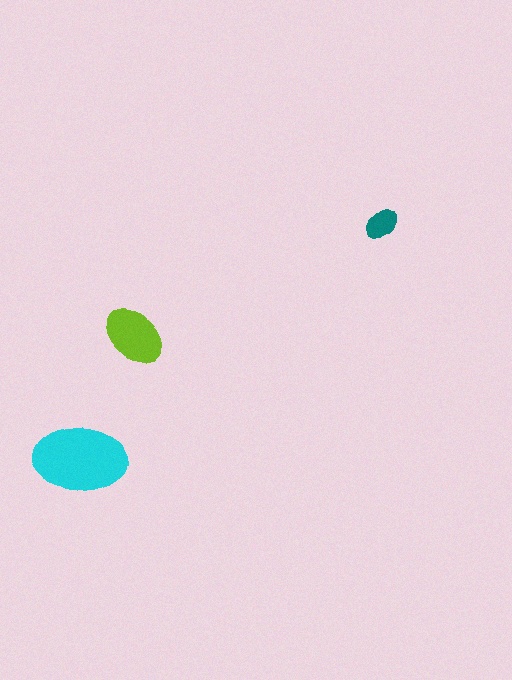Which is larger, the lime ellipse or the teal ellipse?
The lime one.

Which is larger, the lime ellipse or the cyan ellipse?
The cyan one.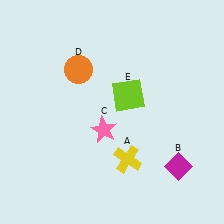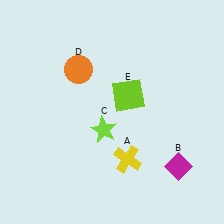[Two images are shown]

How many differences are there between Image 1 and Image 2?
There is 1 difference between the two images.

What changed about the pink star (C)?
In Image 1, C is pink. In Image 2, it changed to lime.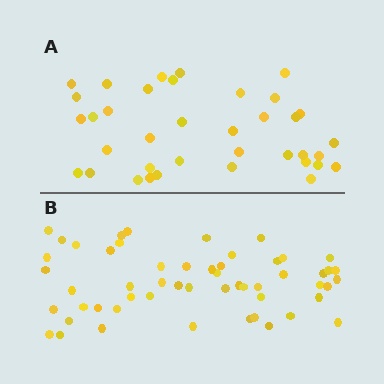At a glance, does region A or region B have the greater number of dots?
Region B (the bottom region) has more dots.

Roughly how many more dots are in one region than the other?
Region B has approximately 15 more dots than region A.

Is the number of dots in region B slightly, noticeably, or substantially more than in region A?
Region B has substantially more. The ratio is roughly 1.5 to 1.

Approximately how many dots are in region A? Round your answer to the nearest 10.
About 40 dots. (The exact count is 37, which rounds to 40.)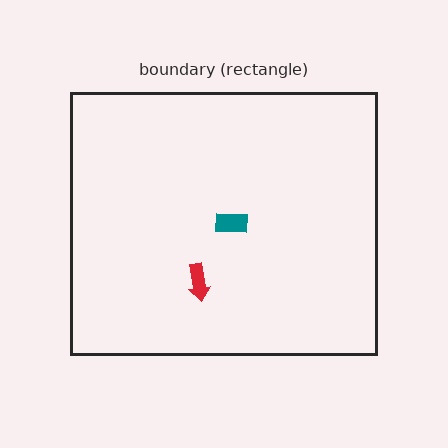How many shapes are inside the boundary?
2 inside, 0 outside.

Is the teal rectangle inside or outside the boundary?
Inside.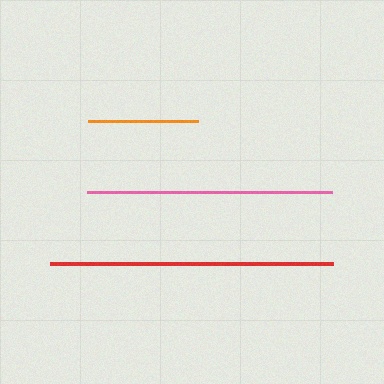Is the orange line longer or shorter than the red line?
The red line is longer than the orange line.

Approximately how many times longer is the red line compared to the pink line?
The red line is approximately 1.2 times the length of the pink line.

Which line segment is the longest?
The red line is the longest at approximately 284 pixels.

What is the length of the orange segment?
The orange segment is approximately 110 pixels long.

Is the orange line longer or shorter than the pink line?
The pink line is longer than the orange line.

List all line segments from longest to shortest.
From longest to shortest: red, pink, orange.